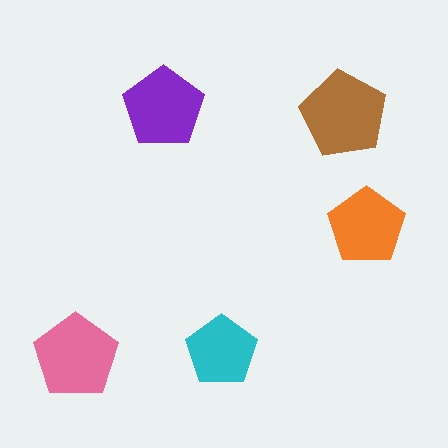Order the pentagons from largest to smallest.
the brown one, the pink one, the purple one, the orange one, the cyan one.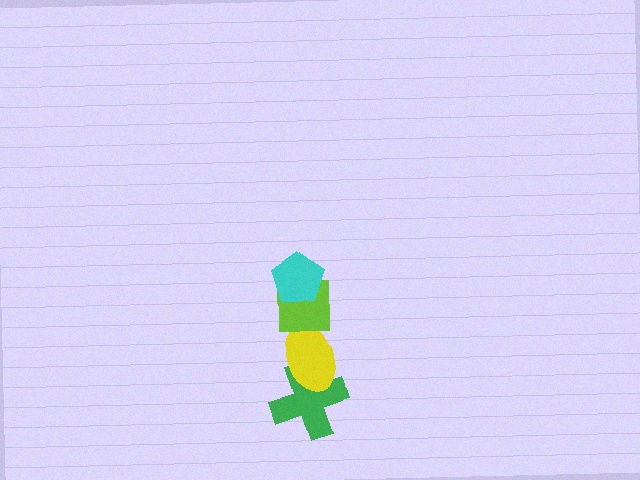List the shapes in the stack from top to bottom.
From top to bottom: the cyan pentagon, the lime square, the yellow ellipse, the green cross.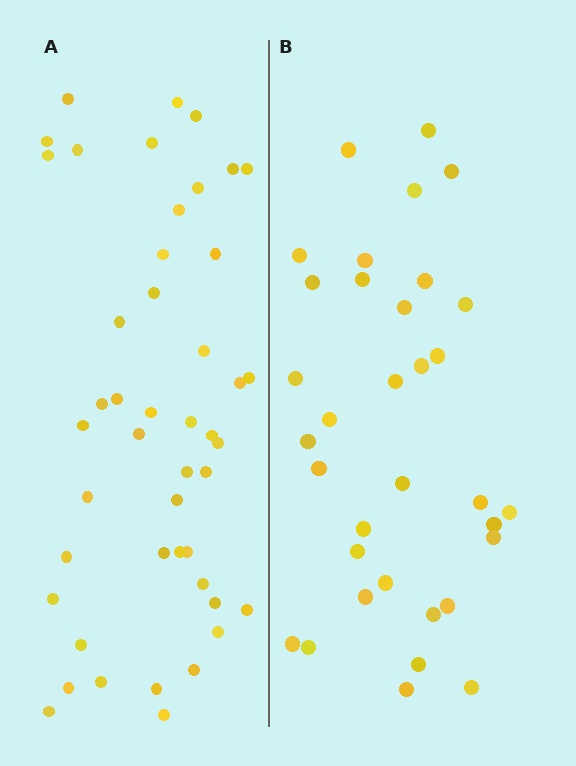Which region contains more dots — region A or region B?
Region A (the left region) has more dots.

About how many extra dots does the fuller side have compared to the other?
Region A has roughly 12 or so more dots than region B.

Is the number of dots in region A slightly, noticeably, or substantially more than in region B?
Region A has noticeably more, but not dramatically so. The ratio is roughly 1.4 to 1.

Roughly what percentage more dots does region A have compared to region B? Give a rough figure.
About 35% more.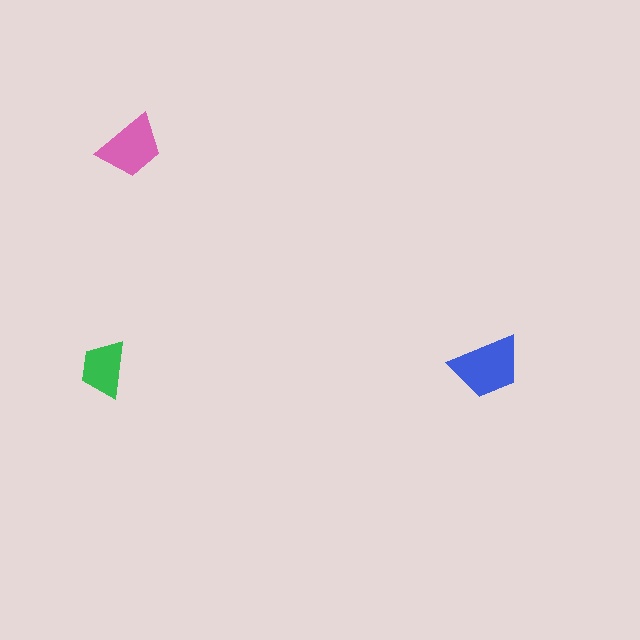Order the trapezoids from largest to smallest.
the blue one, the pink one, the green one.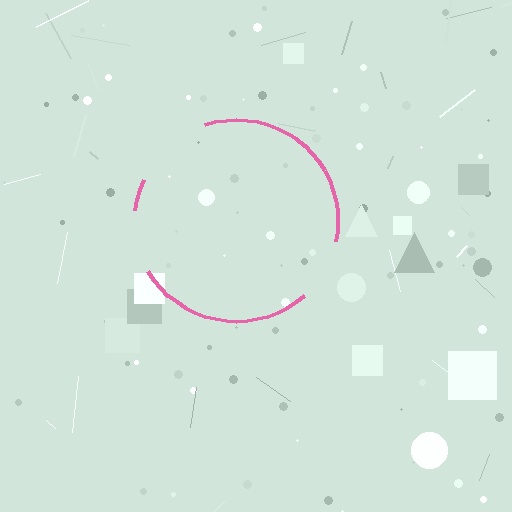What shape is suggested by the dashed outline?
The dashed outline suggests a circle.